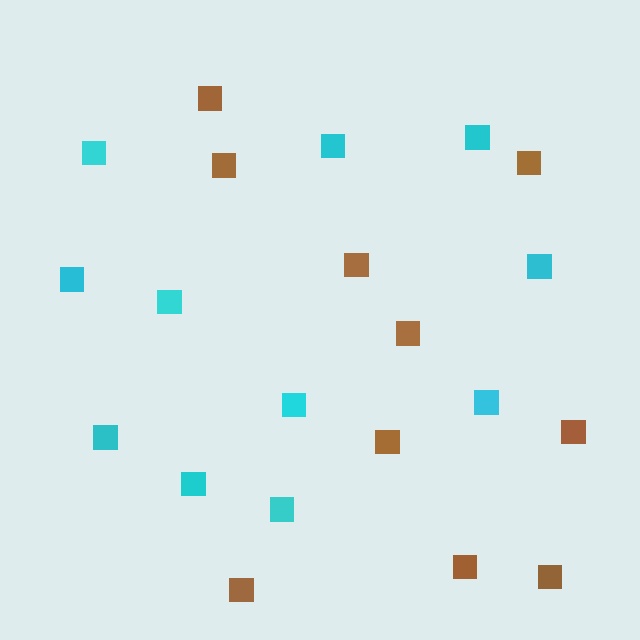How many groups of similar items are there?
There are 2 groups: one group of brown squares (10) and one group of cyan squares (11).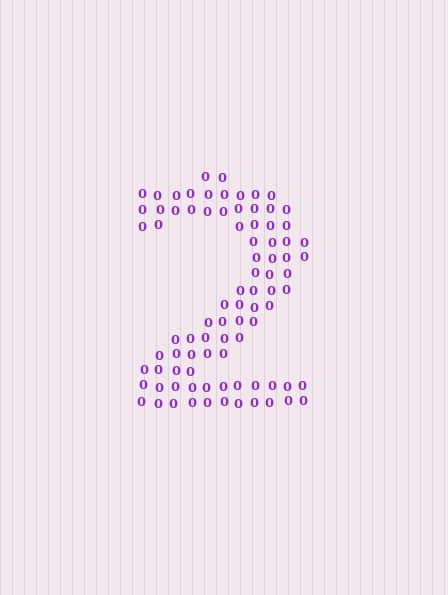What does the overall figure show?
The overall figure shows the digit 2.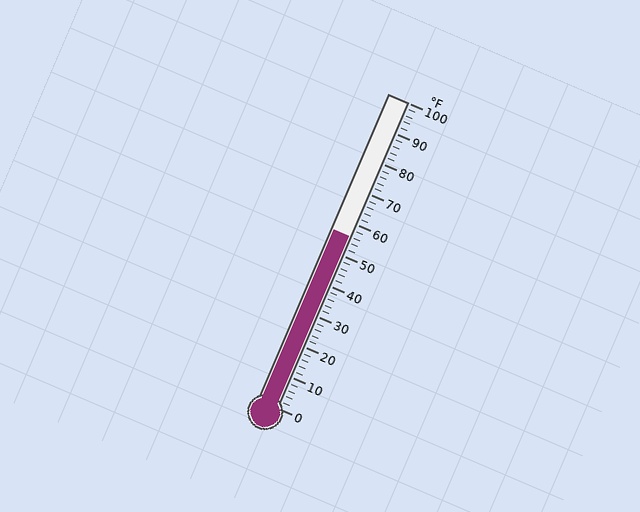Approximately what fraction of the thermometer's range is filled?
The thermometer is filled to approximately 55% of its range.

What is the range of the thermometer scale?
The thermometer scale ranges from 0°F to 100°F.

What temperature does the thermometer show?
The thermometer shows approximately 56°F.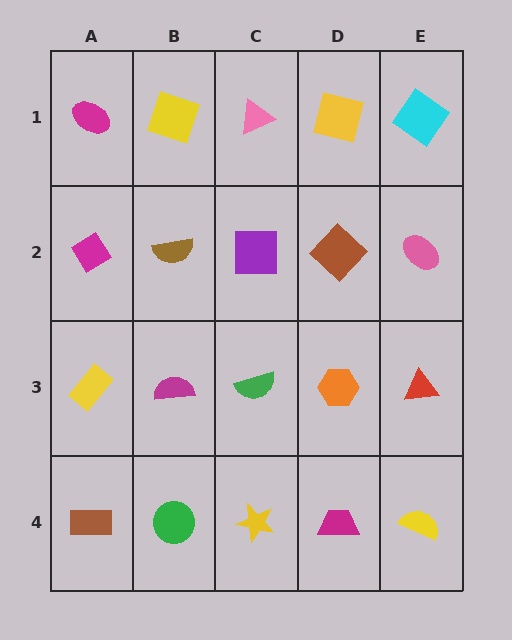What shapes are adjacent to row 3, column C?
A purple square (row 2, column C), a yellow star (row 4, column C), a magenta semicircle (row 3, column B), an orange hexagon (row 3, column D).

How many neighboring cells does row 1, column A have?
2.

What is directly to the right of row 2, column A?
A brown semicircle.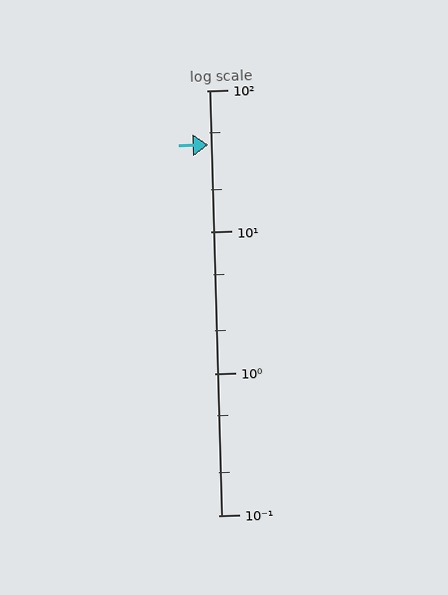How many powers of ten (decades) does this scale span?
The scale spans 3 decades, from 0.1 to 100.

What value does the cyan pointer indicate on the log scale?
The pointer indicates approximately 41.